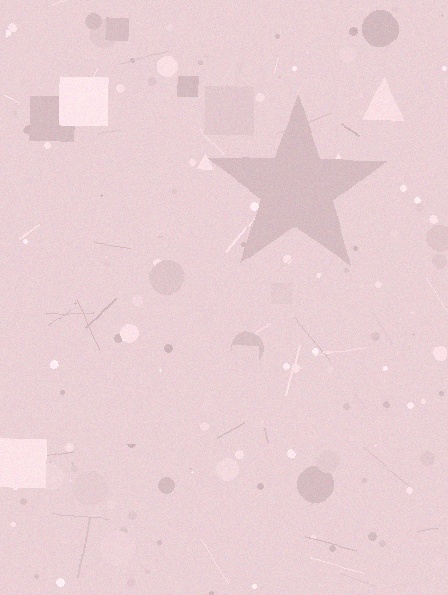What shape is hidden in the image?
A star is hidden in the image.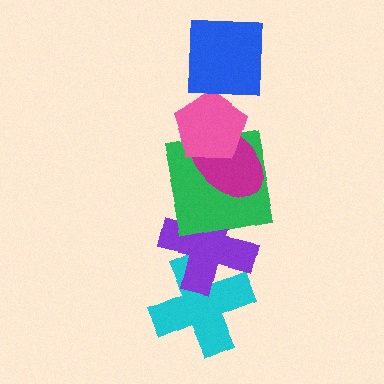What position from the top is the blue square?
The blue square is 1st from the top.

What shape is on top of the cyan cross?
The purple cross is on top of the cyan cross.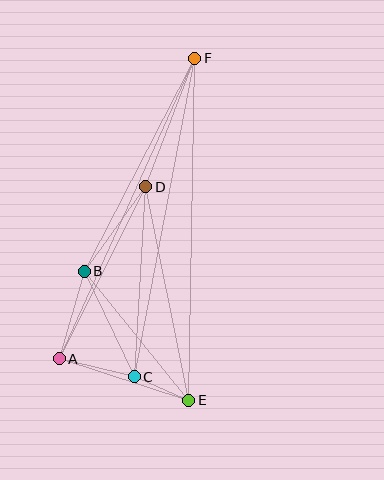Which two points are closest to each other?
Points C and E are closest to each other.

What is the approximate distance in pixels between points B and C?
The distance between B and C is approximately 117 pixels.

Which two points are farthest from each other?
Points E and F are farthest from each other.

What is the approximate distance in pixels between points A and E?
The distance between A and E is approximately 136 pixels.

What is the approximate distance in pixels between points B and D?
The distance between B and D is approximately 105 pixels.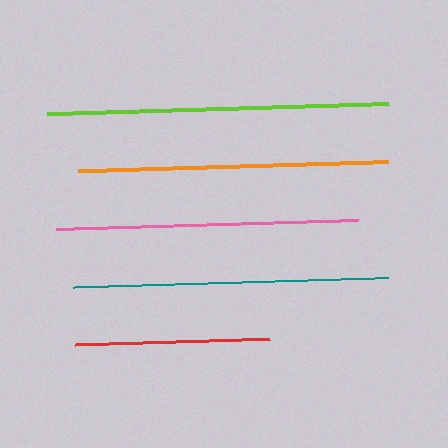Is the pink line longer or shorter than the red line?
The pink line is longer than the red line.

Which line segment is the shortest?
The red line is the shortest at approximately 194 pixels.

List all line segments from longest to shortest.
From longest to shortest: lime, teal, orange, pink, red.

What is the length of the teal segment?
The teal segment is approximately 315 pixels long.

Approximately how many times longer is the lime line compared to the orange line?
The lime line is approximately 1.1 times the length of the orange line.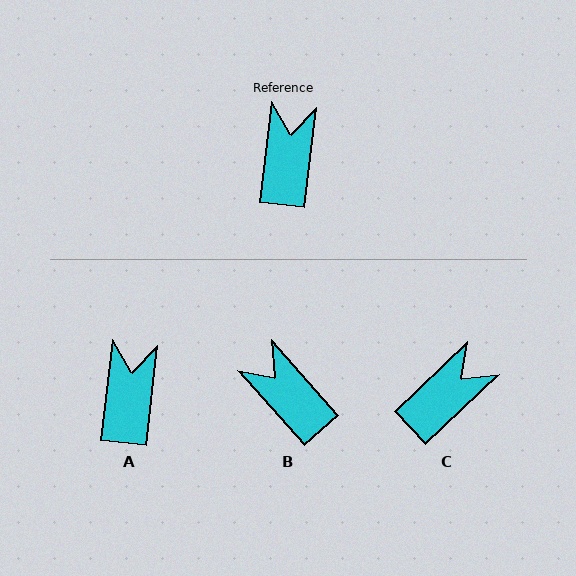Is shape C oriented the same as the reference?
No, it is off by about 40 degrees.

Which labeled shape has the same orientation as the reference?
A.